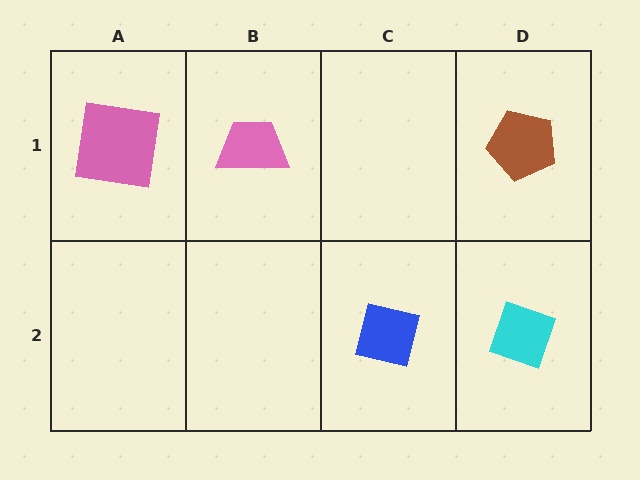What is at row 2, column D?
A cyan diamond.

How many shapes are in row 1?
3 shapes.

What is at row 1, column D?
A brown pentagon.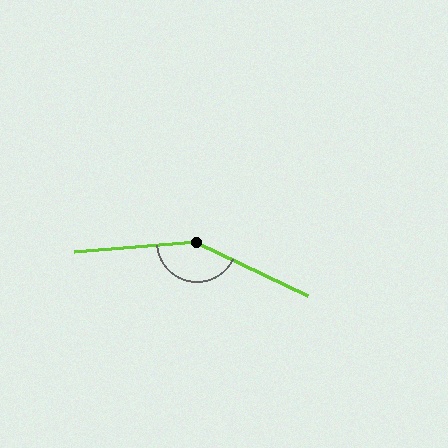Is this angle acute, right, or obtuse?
It is obtuse.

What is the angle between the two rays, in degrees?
Approximately 150 degrees.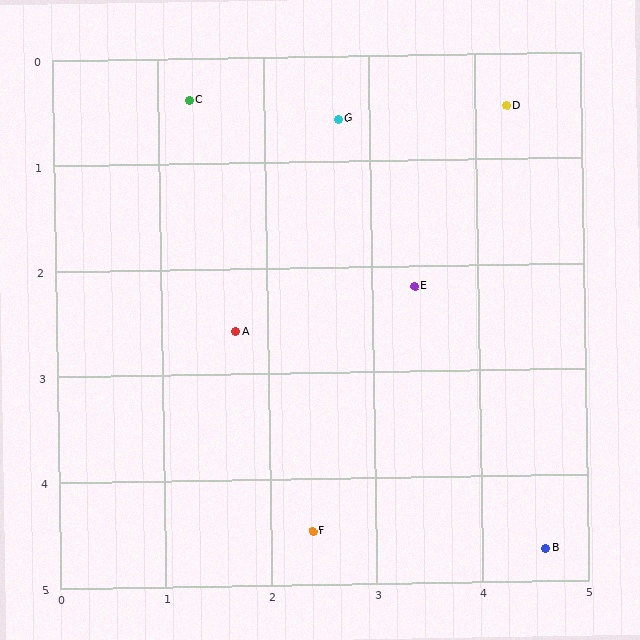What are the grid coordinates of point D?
Point D is at approximately (4.3, 0.5).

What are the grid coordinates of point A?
Point A is at approximately (1.7, 2.6).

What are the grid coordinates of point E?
Point E is at approximately (3.4, 2.2).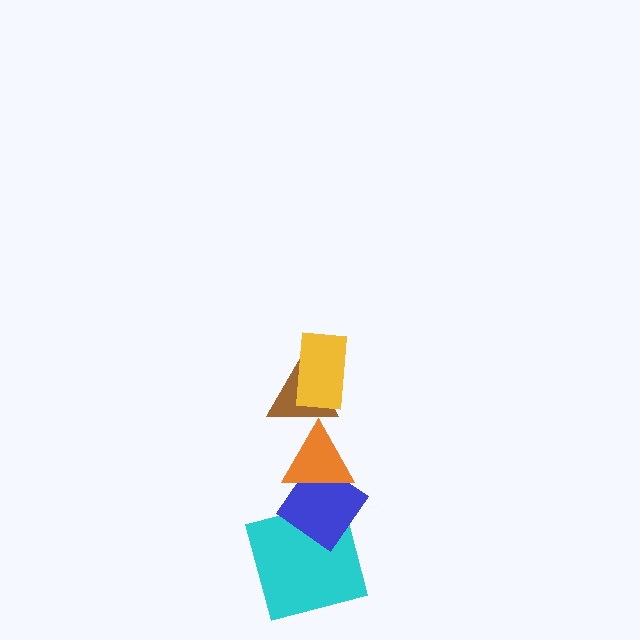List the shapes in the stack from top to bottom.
From top to bottom: the yellow rectangle, the brown triangle, the orange triangle, the blue diamond, the cyan square.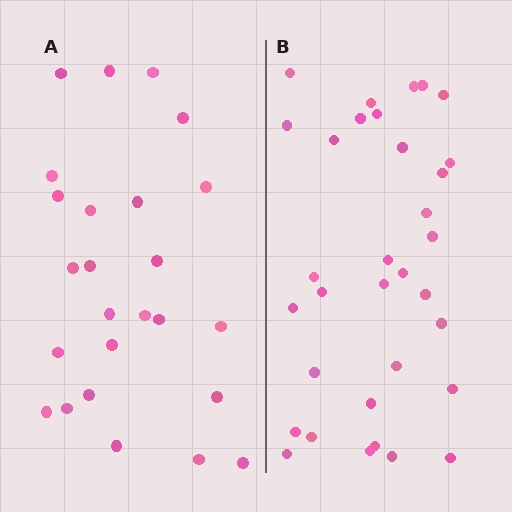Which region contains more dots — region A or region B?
Region B (the right region) has more dots.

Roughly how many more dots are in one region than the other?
Region B has roughly 8 or so more dots than region A.